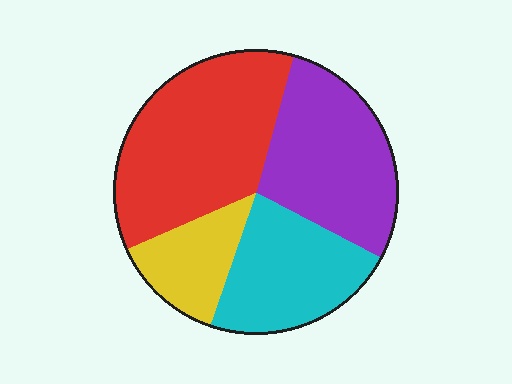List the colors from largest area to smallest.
From largest to smallest: red, purple, cyan, yellow.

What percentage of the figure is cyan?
Cyan covers 22% of the figure.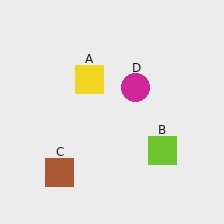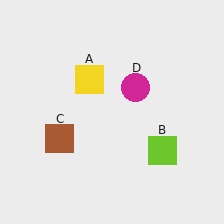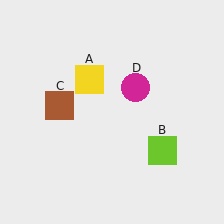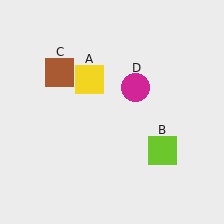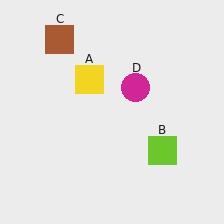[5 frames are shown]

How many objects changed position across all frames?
1 object changed position: brown square (object C).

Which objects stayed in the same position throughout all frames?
Yellow square (object A) and lime square (object B) and magenta circle (object D) remained stationary.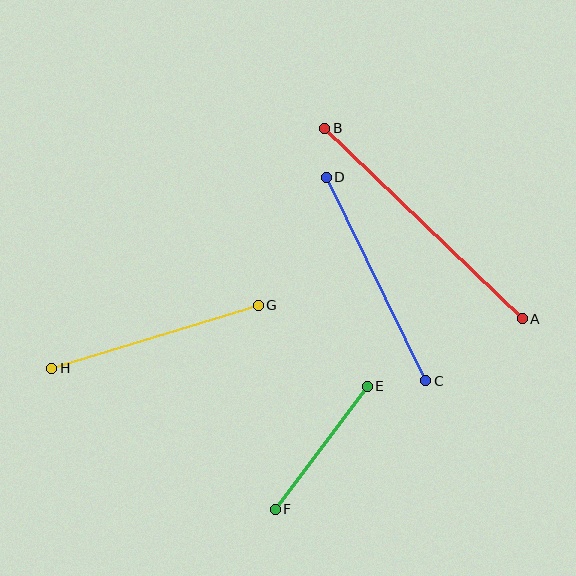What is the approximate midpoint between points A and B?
The midpoint is at approximately (423, 223) pixels.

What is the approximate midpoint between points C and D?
The midpoint is at approximately (376, 279) pixels.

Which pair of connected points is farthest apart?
Points A and B are farthest apart.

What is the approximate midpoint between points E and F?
The midpoint is at approximately (321, 448) pixels.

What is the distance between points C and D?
The distance is approximately 227 pixels.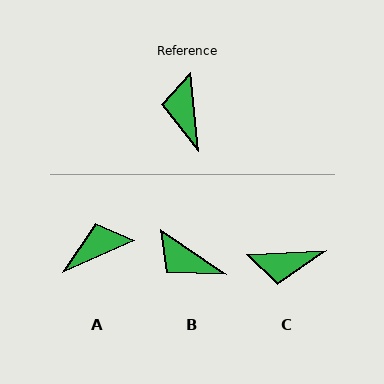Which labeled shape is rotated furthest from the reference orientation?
C, about 87 degrees away.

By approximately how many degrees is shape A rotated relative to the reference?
Approximately 72 degrees clockwise.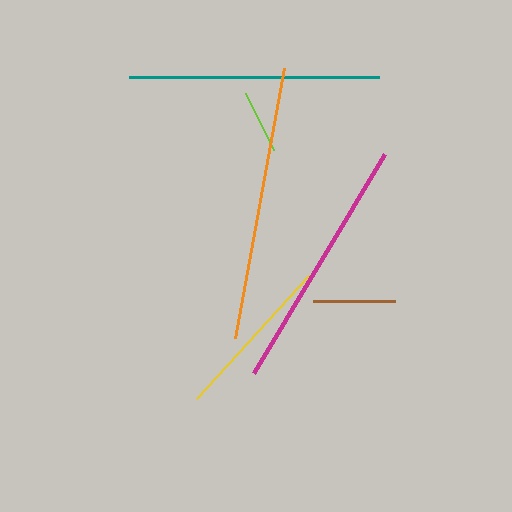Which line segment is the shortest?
The lime line is the shortest at approximately 63 pixels.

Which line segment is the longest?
The orange line is the longest at approximately 274 pixels.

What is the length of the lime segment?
The lime segment is approximately 63 pixels long.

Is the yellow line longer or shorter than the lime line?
The yellow line is longer than the lime line.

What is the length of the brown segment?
The brown segment is approximately 82 pixels long.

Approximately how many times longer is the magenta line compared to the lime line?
The magenta line is approximately 4.0 times the length of the lime line.